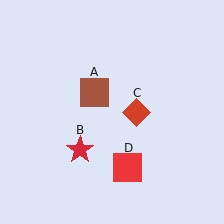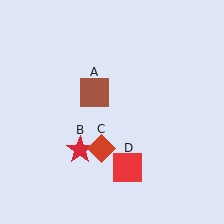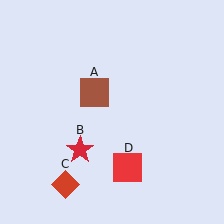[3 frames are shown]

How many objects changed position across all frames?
1 object changed position: red diamond (object C).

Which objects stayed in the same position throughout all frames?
Brown square (object A) and red star (object B) and red square (object D) remained stationary.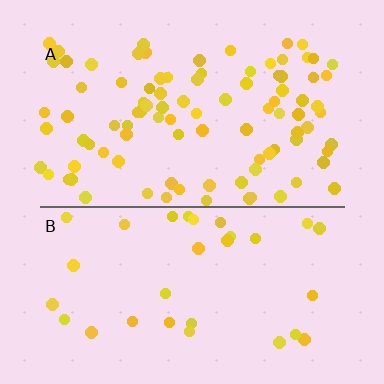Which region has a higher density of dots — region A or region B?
A (the top).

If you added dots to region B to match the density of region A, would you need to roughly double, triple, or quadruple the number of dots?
Approximately triple.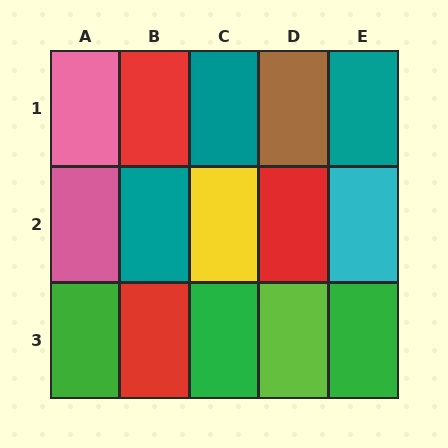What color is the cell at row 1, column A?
Pink.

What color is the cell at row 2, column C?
Yellow.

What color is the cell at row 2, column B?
Teal.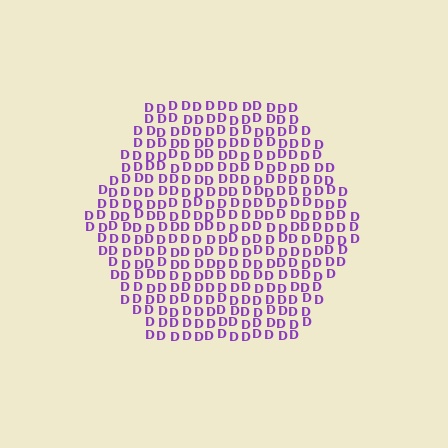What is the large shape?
The large shape is a hexagon.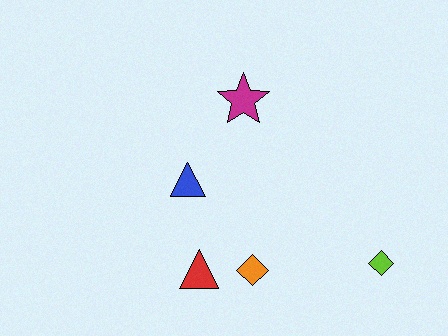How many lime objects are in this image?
There is 1 lime object.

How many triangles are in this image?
There are 2 triangles.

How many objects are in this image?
There are 5 objects.